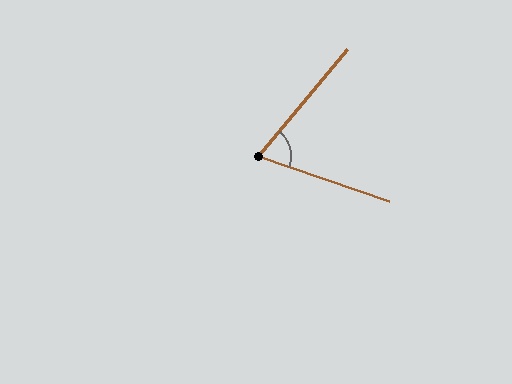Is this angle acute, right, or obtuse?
It is acute.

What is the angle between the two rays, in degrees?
Approximately 69 degrees.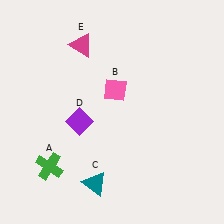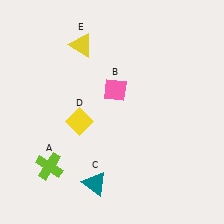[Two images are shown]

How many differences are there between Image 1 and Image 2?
There are 3 differences between the two images.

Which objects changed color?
A changed from green to lime. D changed from purple to yellow. E changed from magenta to yellow.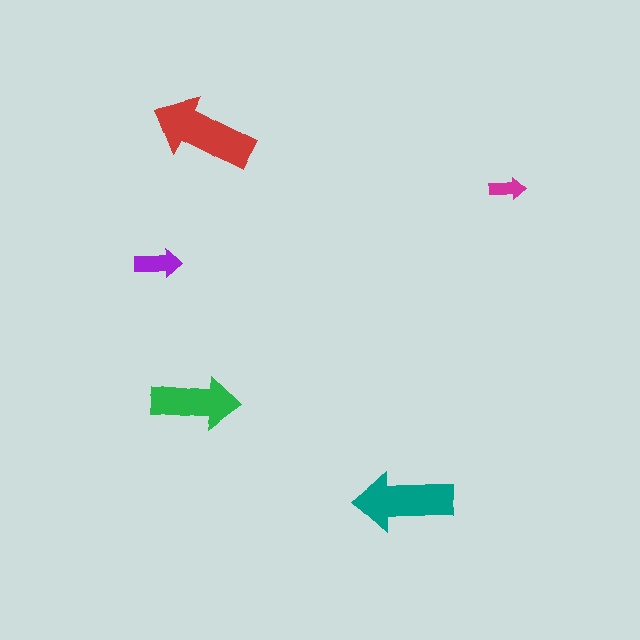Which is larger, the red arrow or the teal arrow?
The red one.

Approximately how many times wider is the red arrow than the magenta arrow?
About 3 times wider.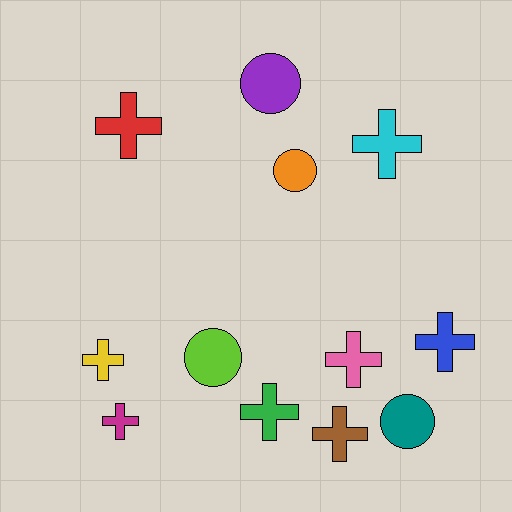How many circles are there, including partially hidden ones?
There are 4 circles.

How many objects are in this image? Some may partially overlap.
There are 12 objects.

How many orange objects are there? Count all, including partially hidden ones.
There is 1 orange object.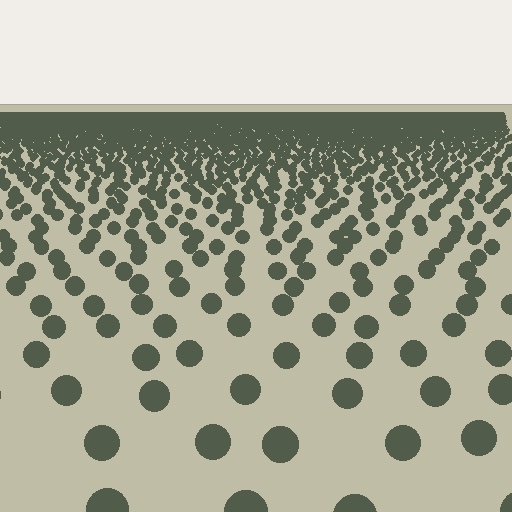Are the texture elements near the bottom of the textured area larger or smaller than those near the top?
Larger. Near the bottom, elements are closer to the viewer and appear at a bigger on-screen size.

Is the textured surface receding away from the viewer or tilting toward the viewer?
The surface is receding away from the viewer. Texture elements get smaller and denser toward the top.